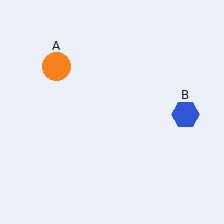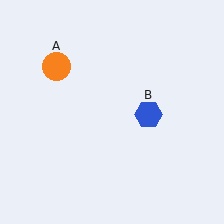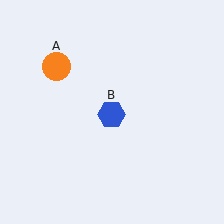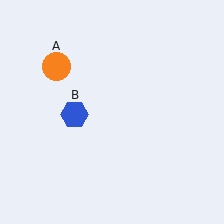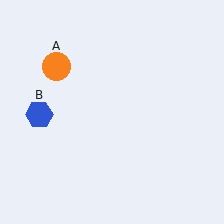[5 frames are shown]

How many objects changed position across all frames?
1 object changed position: blue hexagon (object B).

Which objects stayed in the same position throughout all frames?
Orange circle (object A) remained stationary.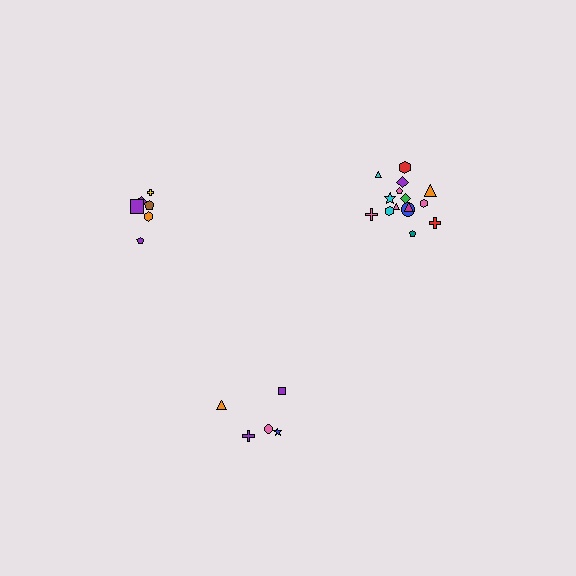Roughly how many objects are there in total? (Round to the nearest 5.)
Roughly 25 objects in total.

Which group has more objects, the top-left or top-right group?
The top-right group.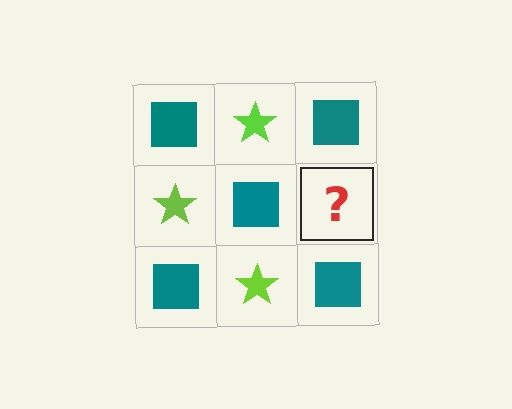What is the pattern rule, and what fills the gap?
The rule is that it alternates teal square and lime star in a checkerboard pattern. The gap should be filled with a lime star.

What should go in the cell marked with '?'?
The missing cell should contain a lime star.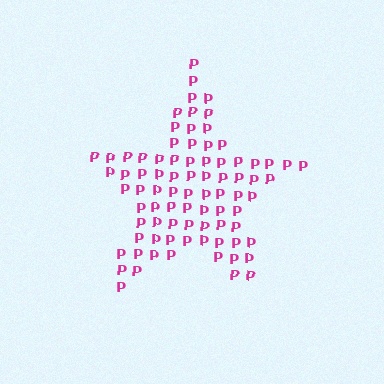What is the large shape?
The large shape is a star.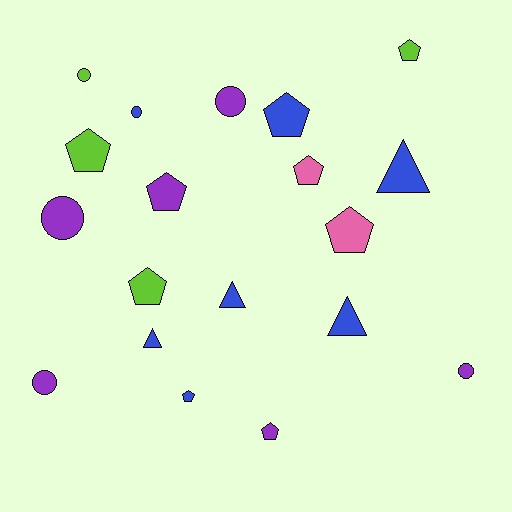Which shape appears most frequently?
Pentagon, with 9 objects.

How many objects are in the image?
There are 19 objects.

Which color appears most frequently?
Blue, with 7 objects.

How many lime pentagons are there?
There are 3 lime pentagons.